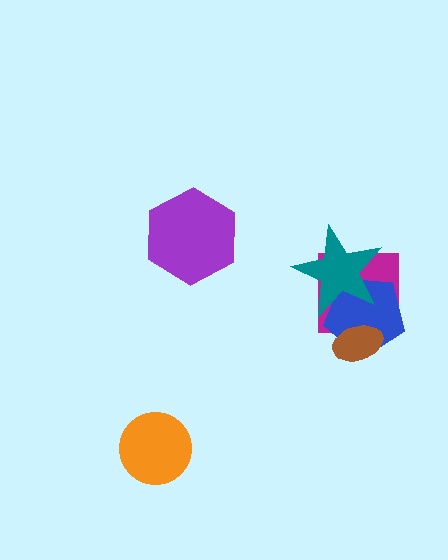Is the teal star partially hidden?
No, no other shape covers it.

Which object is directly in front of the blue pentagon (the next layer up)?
The teal star is directly in front of the blue pentagon.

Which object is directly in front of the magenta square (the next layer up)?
The blue pentagon is directly in front of the magenta square.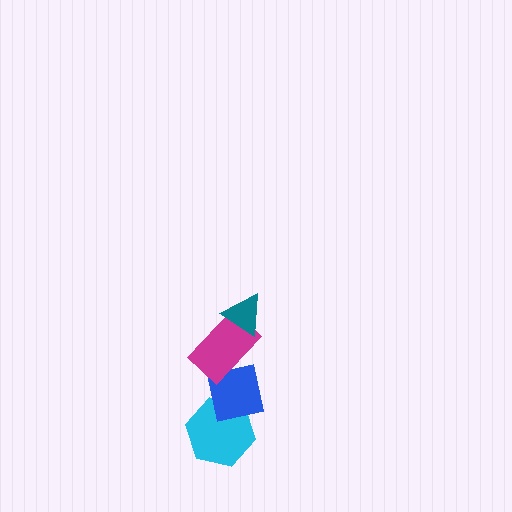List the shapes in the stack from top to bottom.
From top to bottom: the teal triangle, the magenta rectangle, the blue square, the cyan hexagon.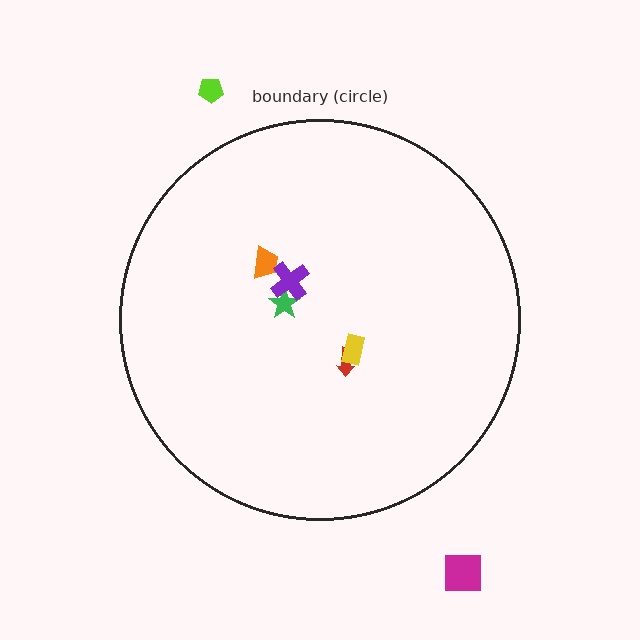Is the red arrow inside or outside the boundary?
Inside.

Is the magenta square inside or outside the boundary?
Outside.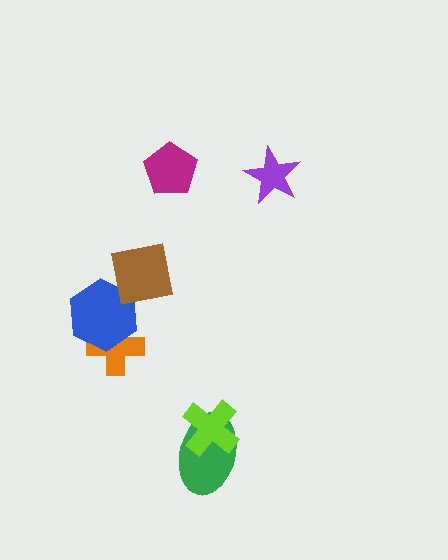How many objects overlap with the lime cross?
1 object overlaps with the lime cross.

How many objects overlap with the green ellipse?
1 object overlaps with the green ellipse.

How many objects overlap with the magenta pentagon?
0 objects overlap with the magenta pentagon.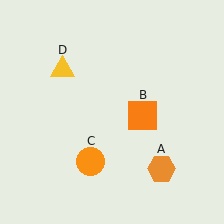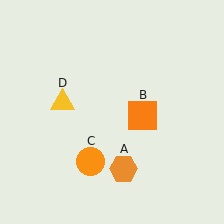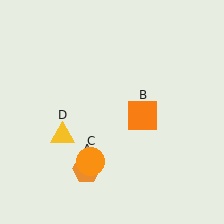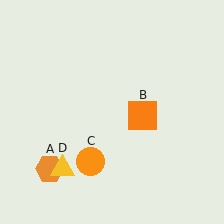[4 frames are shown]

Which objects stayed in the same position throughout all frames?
Orange square (object B) and orange circle (object C) remained stationary.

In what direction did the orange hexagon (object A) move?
The orange hexagon (object A) moved left.